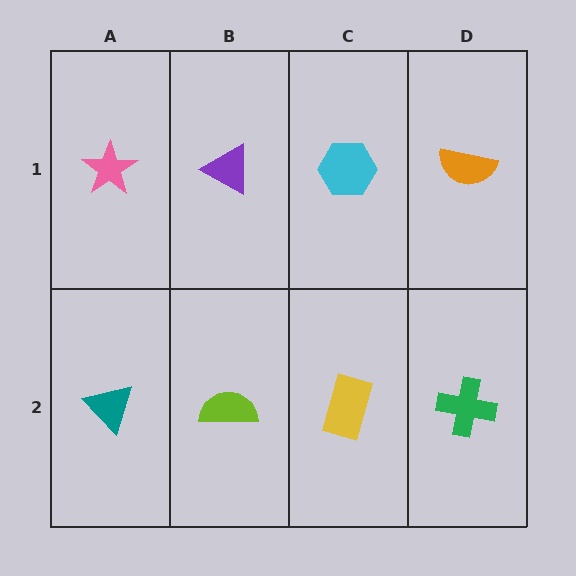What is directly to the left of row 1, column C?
A purple triangle.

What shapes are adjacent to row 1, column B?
A lime semicircle (row 2, column B), a pink star (row 1, column A), a cyan hexagon (row 1, column C).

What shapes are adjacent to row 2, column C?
A cyan hexagon (row 1, column C), a lime semicircle (row 2, column B), a green cross (row 2, column D).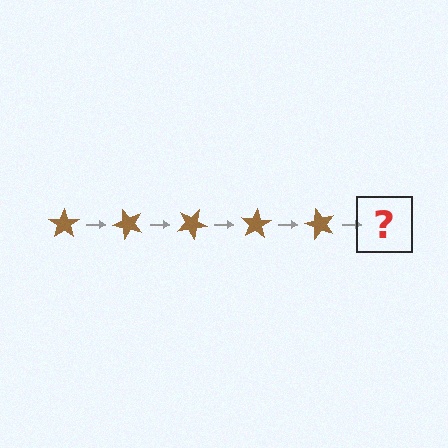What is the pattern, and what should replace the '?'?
The pattern is that the star rotates 50 degrees each step. The '?' should be a brown star rotated 250 degrees.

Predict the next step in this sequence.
The next step is a brown star rotated 250 degrees.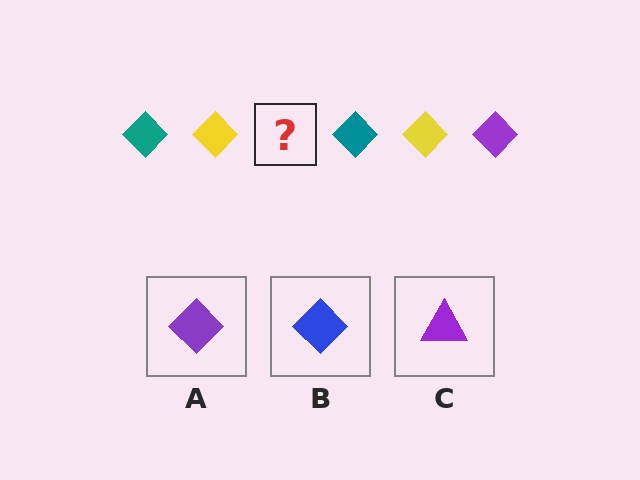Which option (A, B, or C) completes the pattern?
A.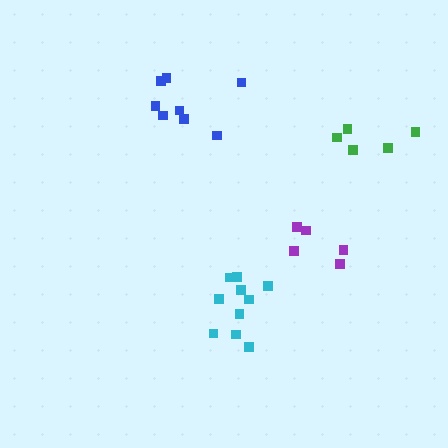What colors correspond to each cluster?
The clusters are colored: green, purple, cyan, blue.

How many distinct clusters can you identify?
There are 4 distinct clusters.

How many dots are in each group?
Group 1: 5 dots, Group 2: 5 dots, Group 3: 10 dots, Group 4: 8 dots (28 total).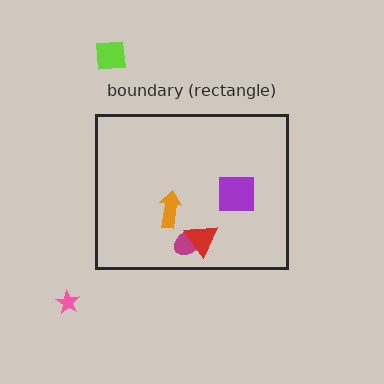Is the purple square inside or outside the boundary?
Inside.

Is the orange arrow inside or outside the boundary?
Inside.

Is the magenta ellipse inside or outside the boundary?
Inside.